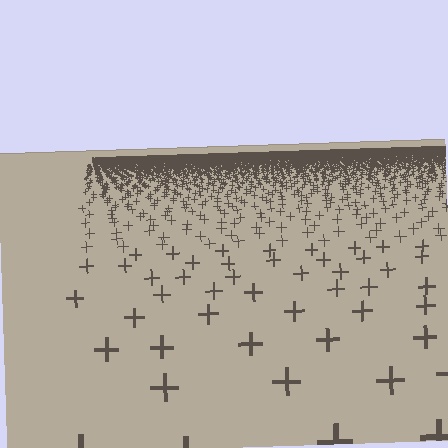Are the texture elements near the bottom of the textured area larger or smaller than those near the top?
Larger. Near the bottom, elements are closer to the viewer and appear at a bigger on-screen size.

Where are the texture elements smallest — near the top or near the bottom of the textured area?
Near the top.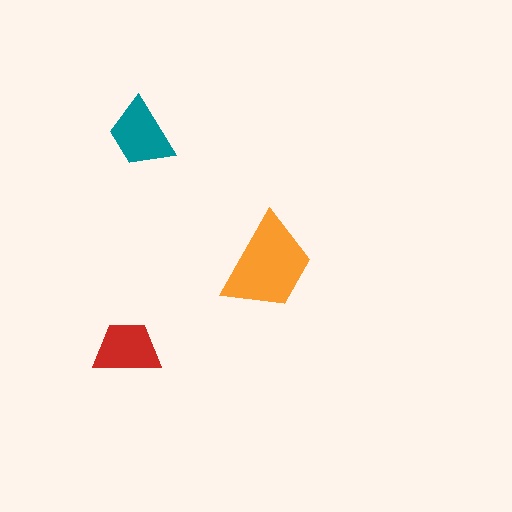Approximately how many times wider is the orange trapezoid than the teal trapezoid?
About 1.5 times wider.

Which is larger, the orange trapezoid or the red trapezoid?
The orange one.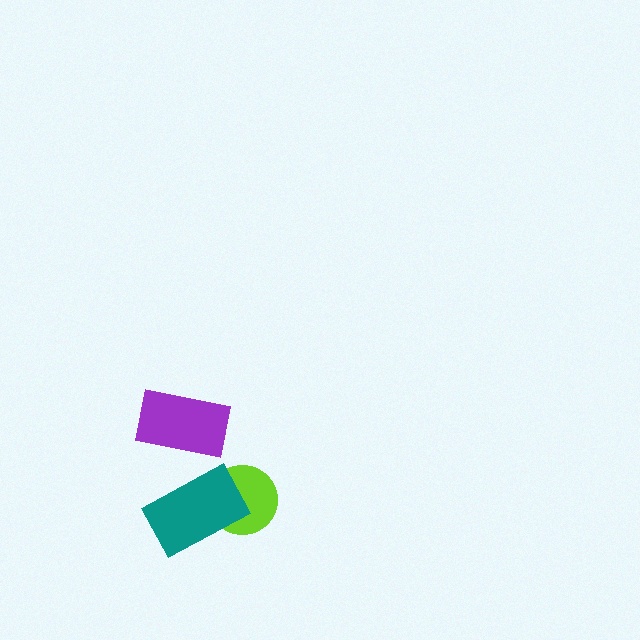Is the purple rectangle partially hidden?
No, no other shape covers it.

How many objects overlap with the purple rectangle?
0 objects overlap with the purple rectangle.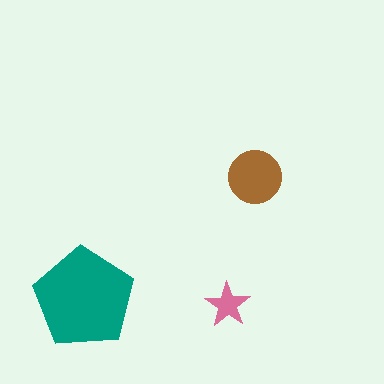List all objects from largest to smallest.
The teal pentagon, the brown circle, the pink star.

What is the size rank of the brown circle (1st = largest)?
2nd.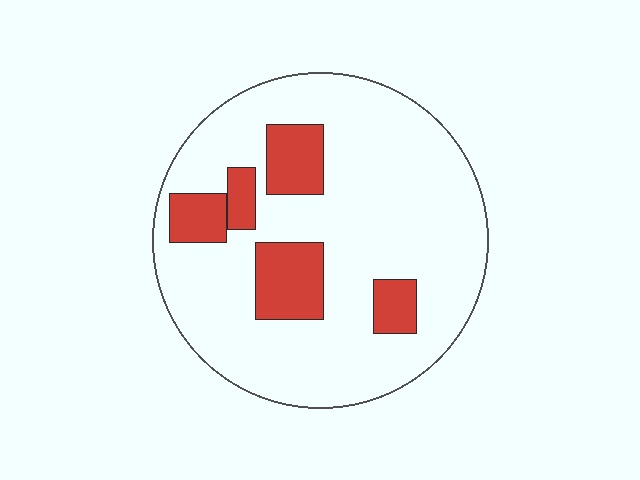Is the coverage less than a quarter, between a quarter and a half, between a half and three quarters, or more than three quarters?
Less than a quarter.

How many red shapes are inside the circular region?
5.